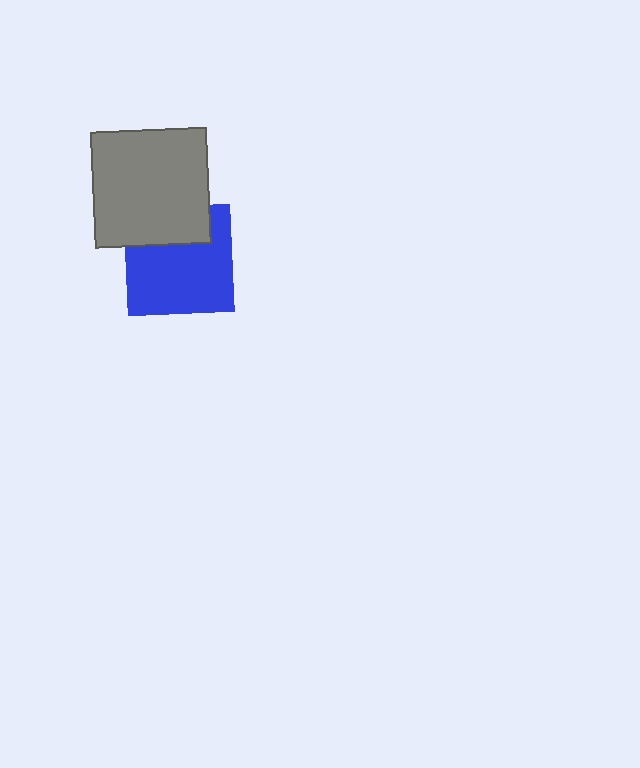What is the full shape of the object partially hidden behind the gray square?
The partially hidden object is a blue square.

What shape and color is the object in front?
The object in front is a gray square.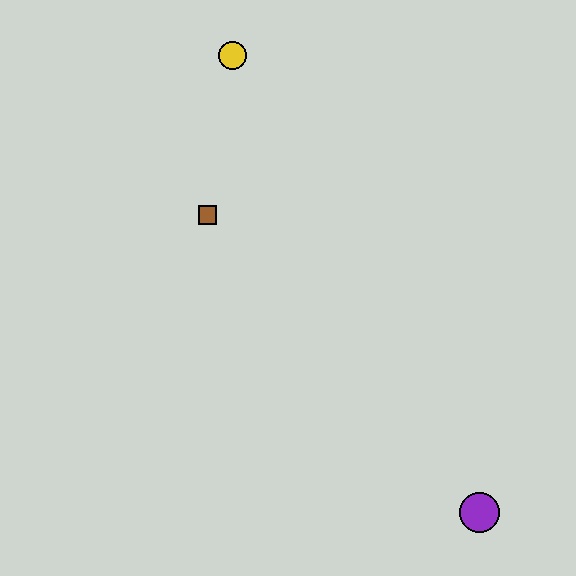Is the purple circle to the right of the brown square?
Yes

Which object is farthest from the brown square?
The purple circle is farthest from the brown square.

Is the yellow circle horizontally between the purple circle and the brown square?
Yes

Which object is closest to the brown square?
The yellow circle is closest to the brown square.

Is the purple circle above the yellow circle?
No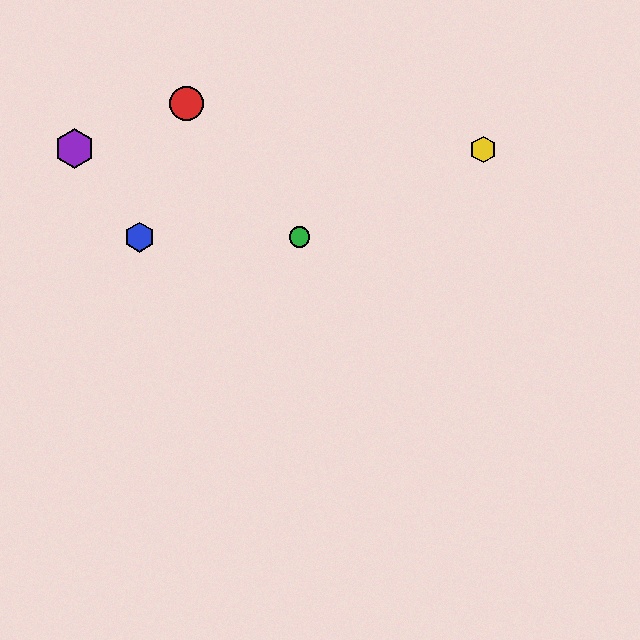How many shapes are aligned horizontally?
2 shapes (the blue hexagon, the green circle) are aligned horizontally.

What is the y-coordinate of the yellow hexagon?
The yellow hexagon is at y≈149.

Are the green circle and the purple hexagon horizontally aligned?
No, the green circle is at y≈237 and the purple hexagon is at y≈148.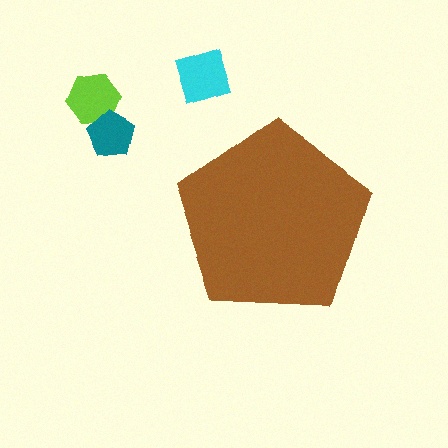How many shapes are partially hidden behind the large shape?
0 shapes are partially hidden.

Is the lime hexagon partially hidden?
No, the lime hexagon is fully visible.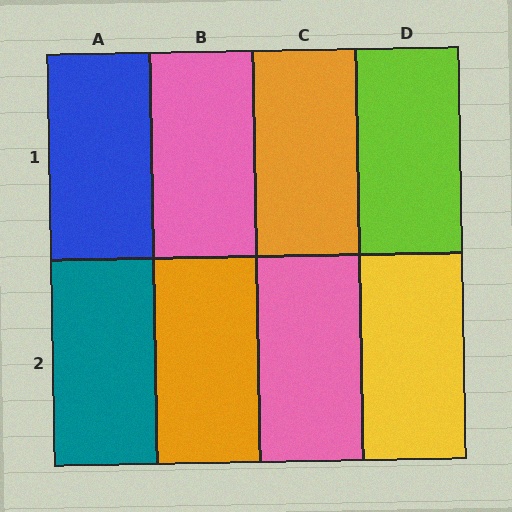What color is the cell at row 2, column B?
Orange.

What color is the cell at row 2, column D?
Yellow.